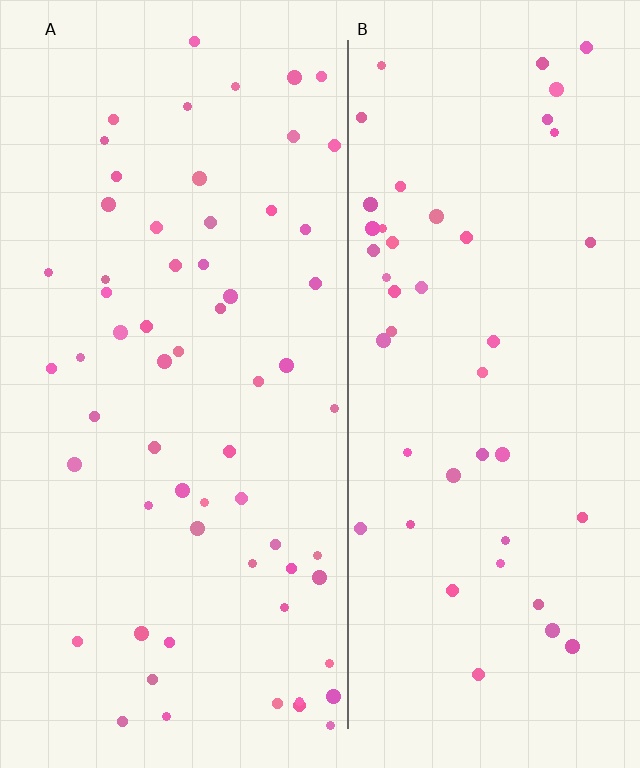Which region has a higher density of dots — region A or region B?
A (the left).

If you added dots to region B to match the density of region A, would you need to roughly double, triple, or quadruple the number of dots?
Approximately double.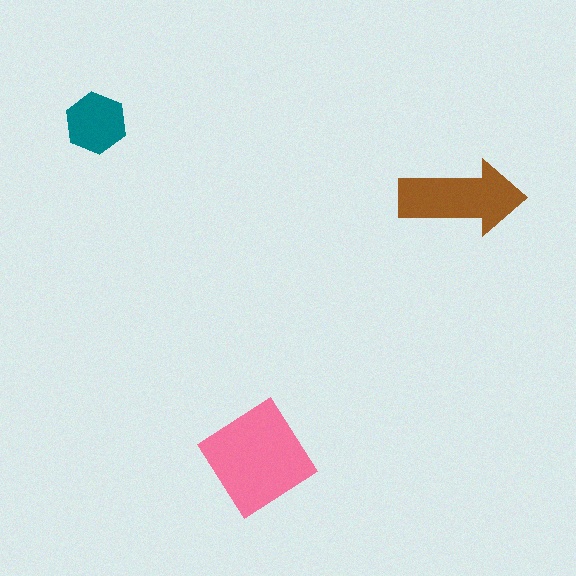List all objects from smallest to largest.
The teal hexagon, the brown arrow, the pink diamond.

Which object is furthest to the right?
The brown arrow is rightmost.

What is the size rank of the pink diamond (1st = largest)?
1st.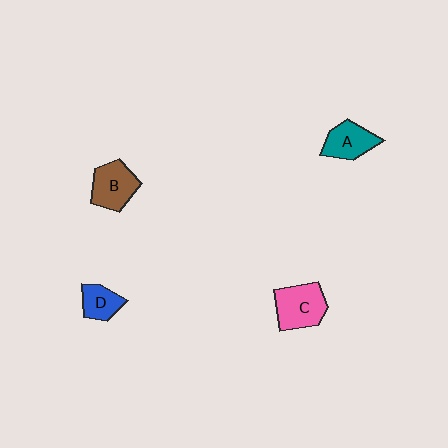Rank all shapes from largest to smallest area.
From largest to smallest: C (pink), B (brown), A (teal), D (blue).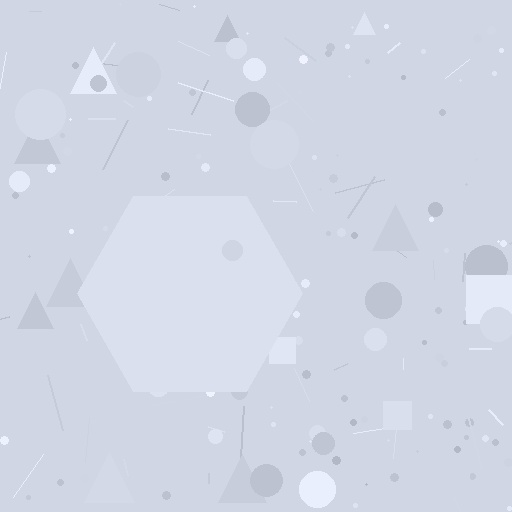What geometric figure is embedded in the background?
A hexagon is embedded in the background.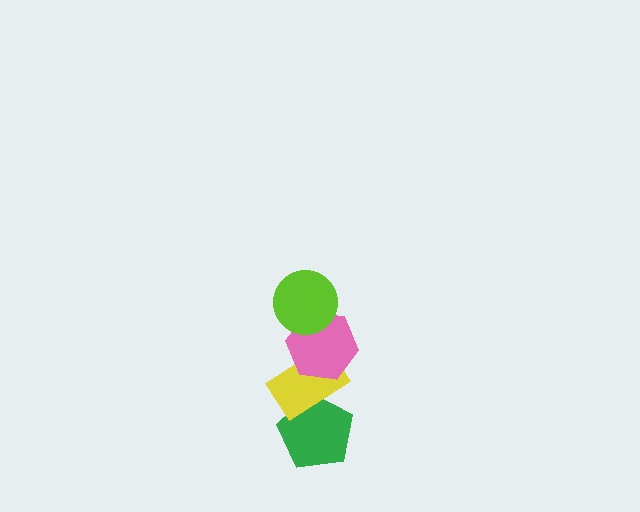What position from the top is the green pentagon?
The green pentagon is 4th from the top.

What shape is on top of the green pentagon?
The yellow rectangle is on top of the green pentagon.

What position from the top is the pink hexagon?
The pink hexagon is 2nd from the top.